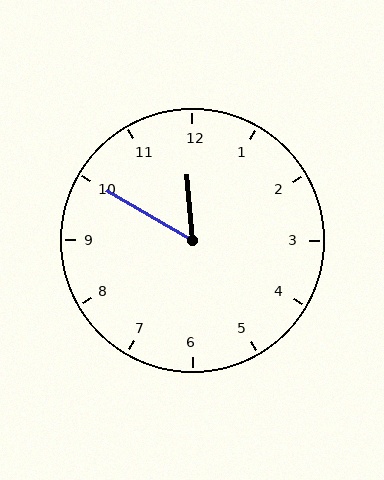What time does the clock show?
11:50.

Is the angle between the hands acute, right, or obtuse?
It is acute.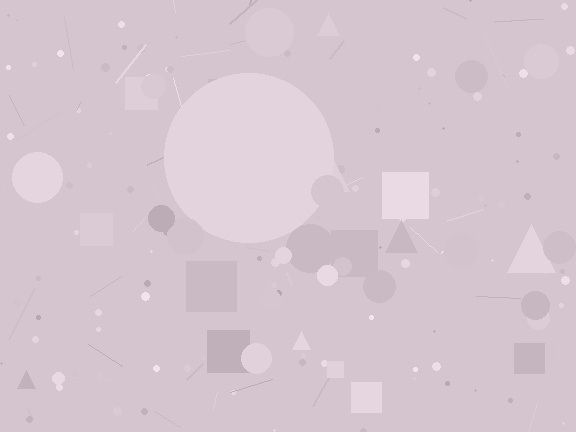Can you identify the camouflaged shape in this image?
The camouflaged shape is a circle.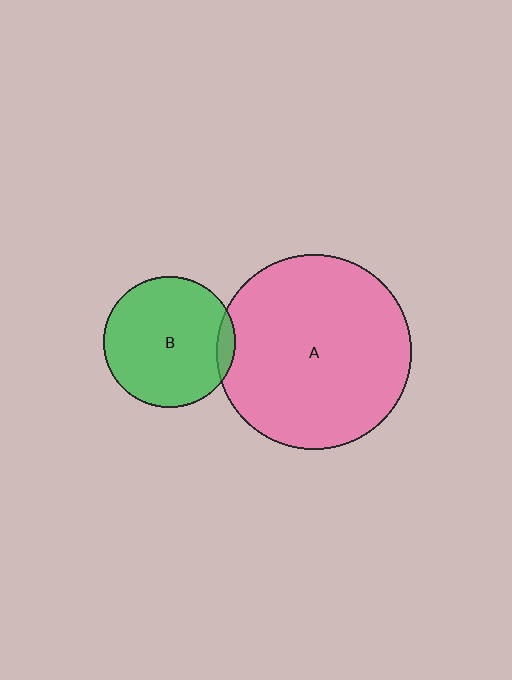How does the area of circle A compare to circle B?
Approximately 2.2 times.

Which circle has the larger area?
Circle A (pink).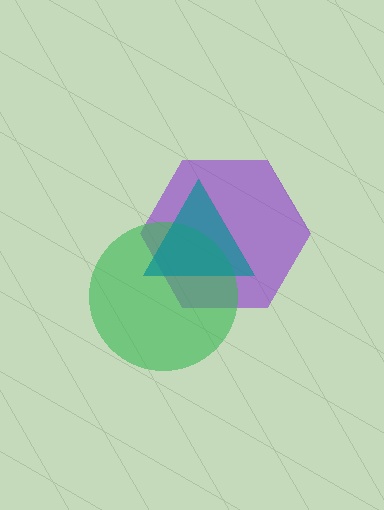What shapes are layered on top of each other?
The layered shapes are: a purple hexagon, a green circle, a teal triangle.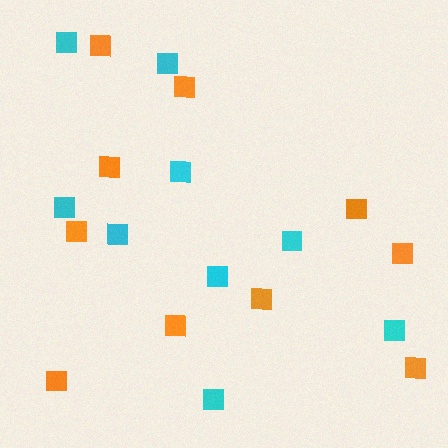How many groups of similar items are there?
There are 2 groups: one group of orange squares (10) and one group of cyan squares (9).